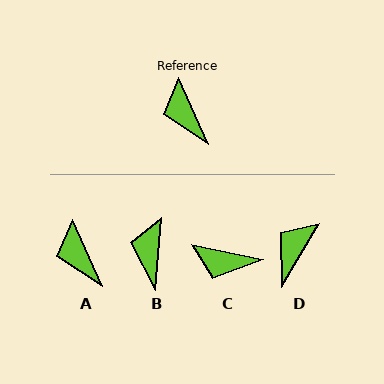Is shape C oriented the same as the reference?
No, it is off by about 54 degrees.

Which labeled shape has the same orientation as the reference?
A.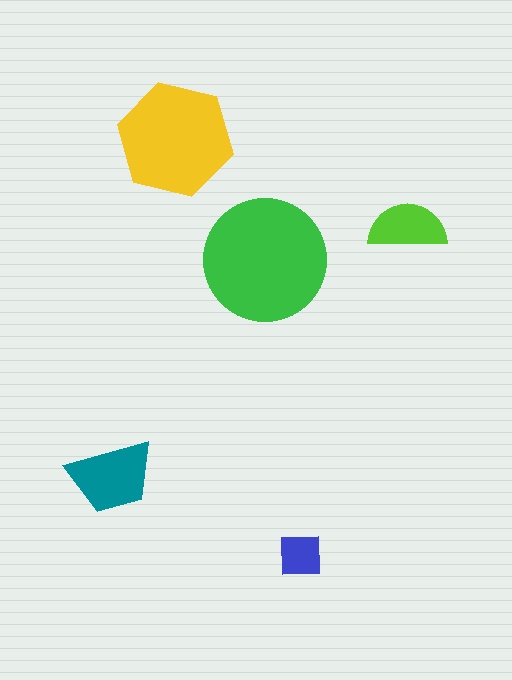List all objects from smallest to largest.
The blue square, the lime semicircle, the teal trapezoid, the yellow hexagon, the green circle.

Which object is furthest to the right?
The lime semicircle is rightmost.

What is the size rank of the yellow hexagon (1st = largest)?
2nd.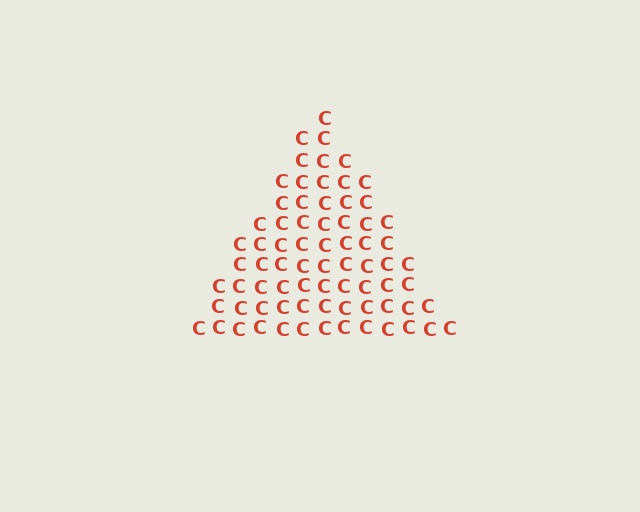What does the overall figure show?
The overall figure shows a triangle.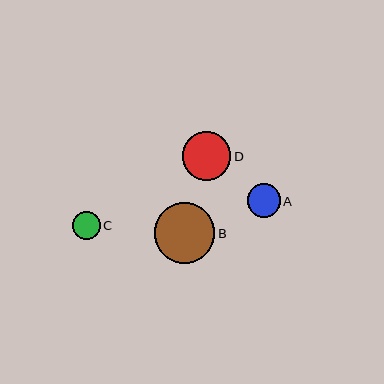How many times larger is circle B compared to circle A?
Circle B is approximately 1.8 times the size of circle A.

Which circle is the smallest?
Circle C is the smallest with a size of approximately 28 pixels.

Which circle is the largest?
Circle B is the largest with a size of approximately 60 pixels.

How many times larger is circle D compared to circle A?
Circle D is approximately 1.5 times the size of circle A.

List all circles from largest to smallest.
From largest to smallest: B, D, A, C.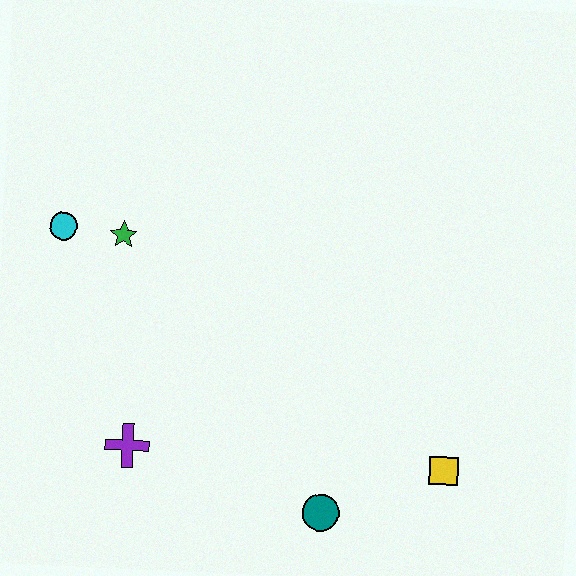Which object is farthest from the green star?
The yellow square is farthest from the green star.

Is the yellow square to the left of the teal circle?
No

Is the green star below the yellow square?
No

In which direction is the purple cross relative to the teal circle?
The purple cross is to the left of the teal circle.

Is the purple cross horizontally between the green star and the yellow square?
Yes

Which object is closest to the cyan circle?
The green star is closest to the cyan circle.